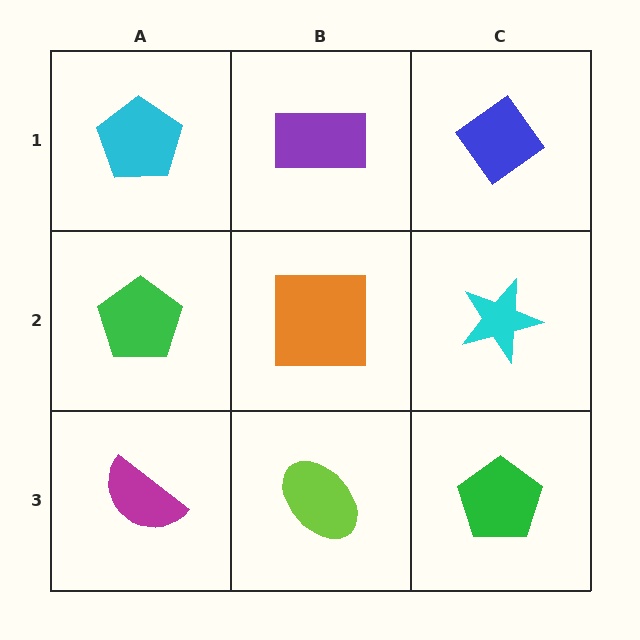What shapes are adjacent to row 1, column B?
An orange square (row 2, column B), a cyan pentagon (row 1, column A), a blue diamond (row 1, column C).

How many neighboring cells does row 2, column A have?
3.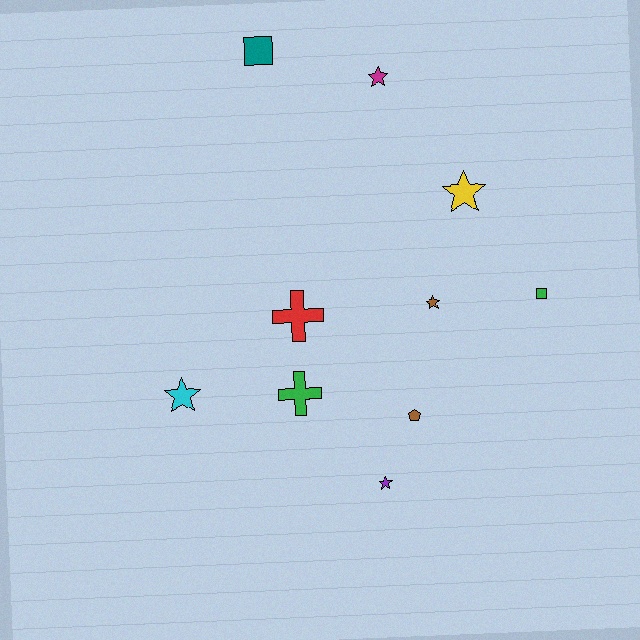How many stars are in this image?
There are 5 stars.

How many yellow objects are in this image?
There is 1 yellow object.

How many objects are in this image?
There are 10 objects.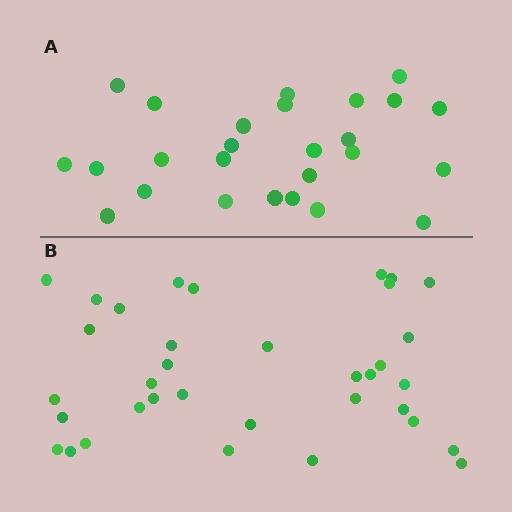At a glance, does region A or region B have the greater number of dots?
Region B (the bottom region) has more dots.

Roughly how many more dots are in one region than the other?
Region B has roughly 8 or so more dots than region A.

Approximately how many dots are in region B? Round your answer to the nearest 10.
About 40 dots. (The exact count is 35, which rounds to 40.)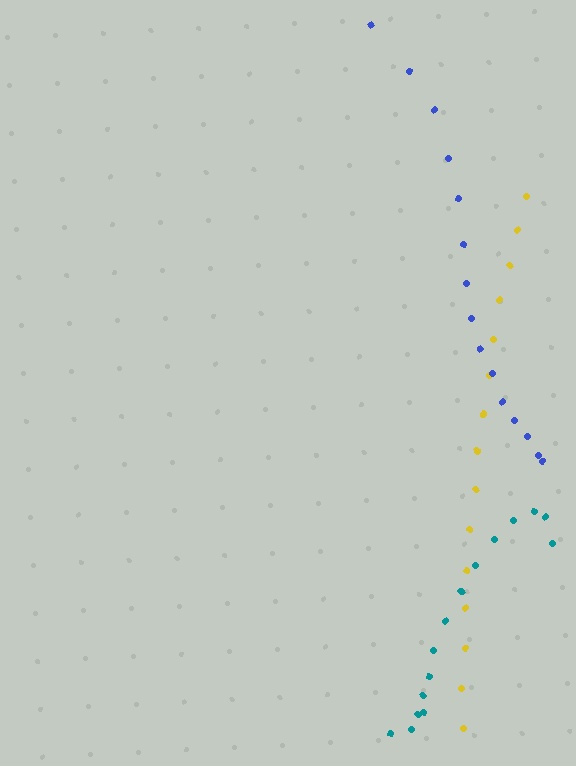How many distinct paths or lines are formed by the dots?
There are 3 distinct paths.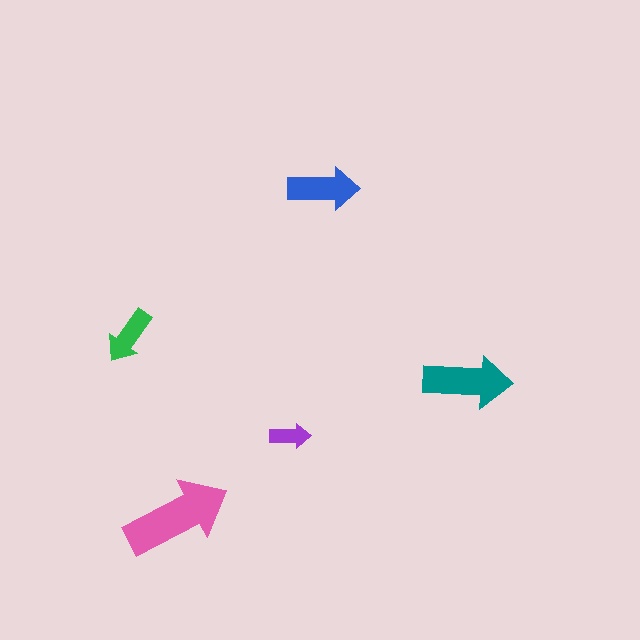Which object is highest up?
The blue arrow is topmost.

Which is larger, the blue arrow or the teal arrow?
The teal one.